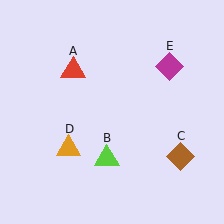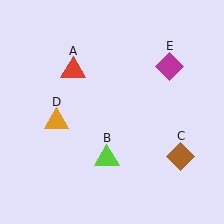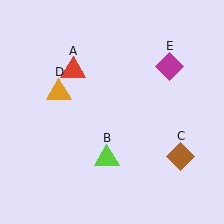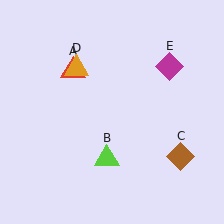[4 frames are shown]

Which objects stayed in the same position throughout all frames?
Red triangle (object A) and lime triangle (object B) and brown diamond (object C) and magenta diamond (object E) remained stationary.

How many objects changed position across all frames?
1 object changed position: orange triangle (object D).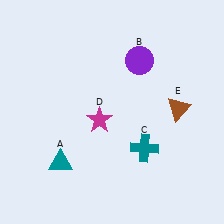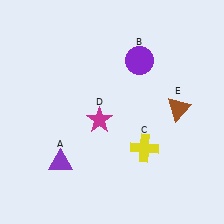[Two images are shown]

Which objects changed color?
A changed from teal to purple. C changed from teal to yellow.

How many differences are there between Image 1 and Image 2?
There are 2 differences between the two images.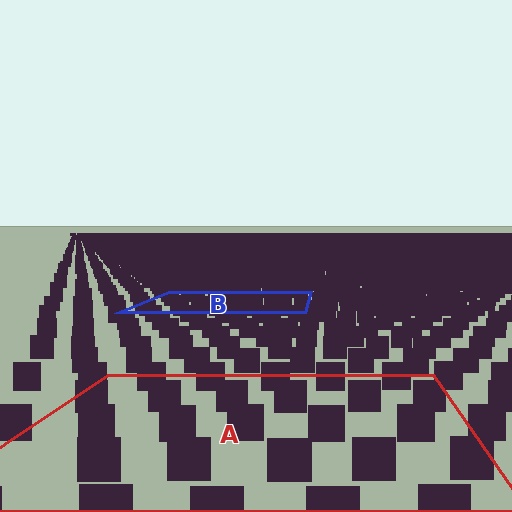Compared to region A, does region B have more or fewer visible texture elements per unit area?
Region B has more texture elements per unit area — they are packed more densely because it is farther away.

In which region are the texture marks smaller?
The texture marks are smaller in region B, because it is farther away.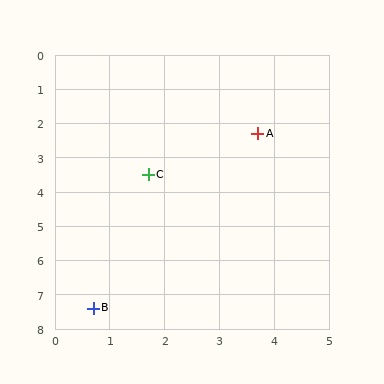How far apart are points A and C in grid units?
Points A and C are about 2.3 grid units apart.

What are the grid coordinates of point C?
Point C is at approximately (1.7, 3.5).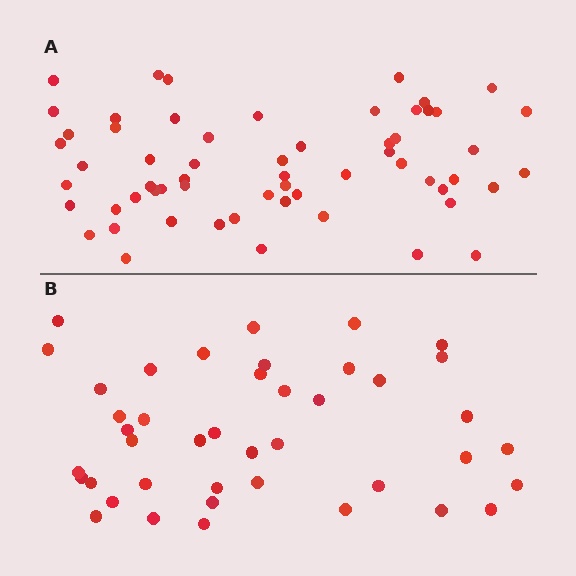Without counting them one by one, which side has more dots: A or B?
Region A (the top region) has more dots.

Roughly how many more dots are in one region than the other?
Region A has approximately 20 more dots than region B.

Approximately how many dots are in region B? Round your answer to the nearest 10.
About 40 dots. (The exact count is 42, which rounds to 40.)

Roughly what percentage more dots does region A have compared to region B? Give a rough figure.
About 45% more.